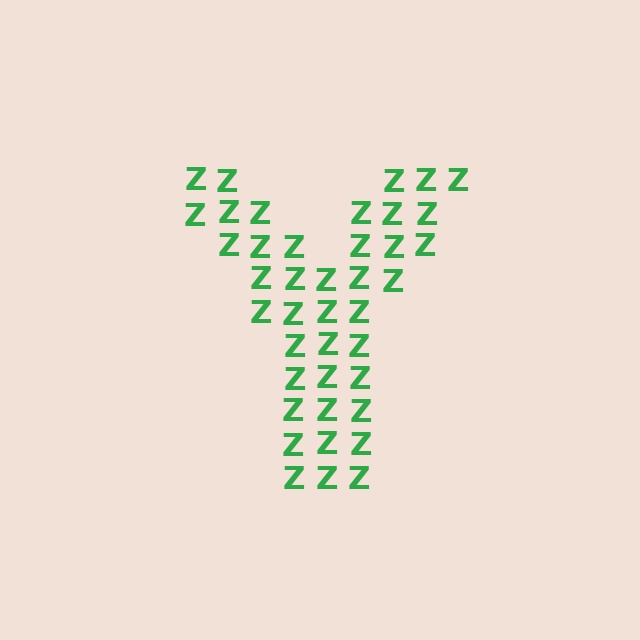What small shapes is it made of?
It is made of small letter Z's.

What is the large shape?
The large shape is the letter Y.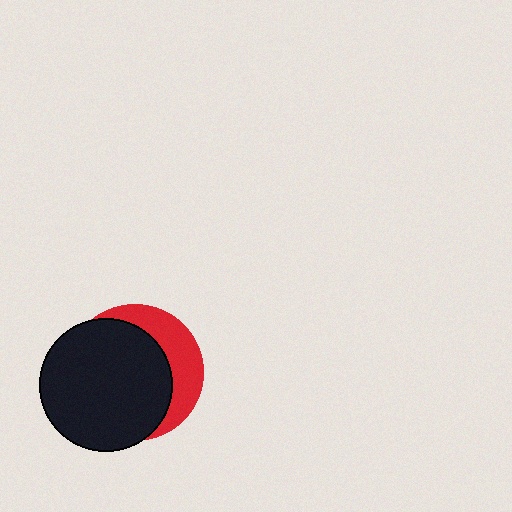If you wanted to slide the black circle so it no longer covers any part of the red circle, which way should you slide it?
Slide it left — that is the most direct way to separate the two shapes.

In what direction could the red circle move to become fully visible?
The red circle could move right. That would shift it out from behind the black circle entirely.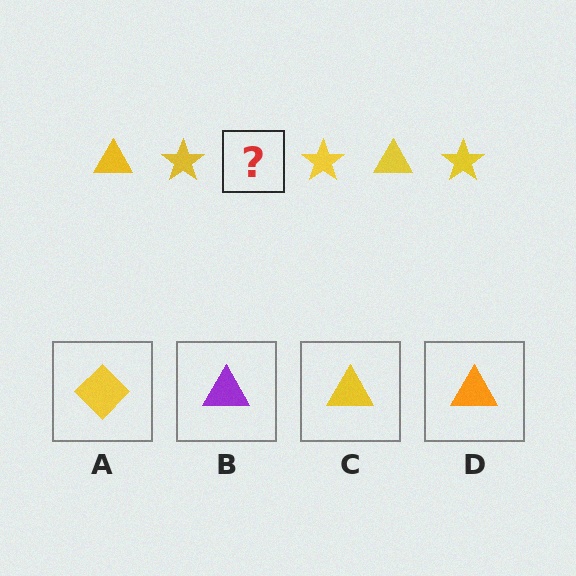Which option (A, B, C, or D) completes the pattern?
C.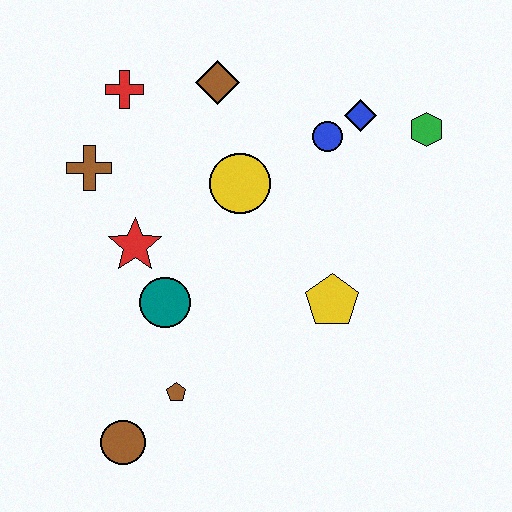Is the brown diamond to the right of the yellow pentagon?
No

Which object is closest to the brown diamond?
The red cross is closest to the brown diamond.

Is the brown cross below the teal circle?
No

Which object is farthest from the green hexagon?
The brown circle is farthest from the green hexagon.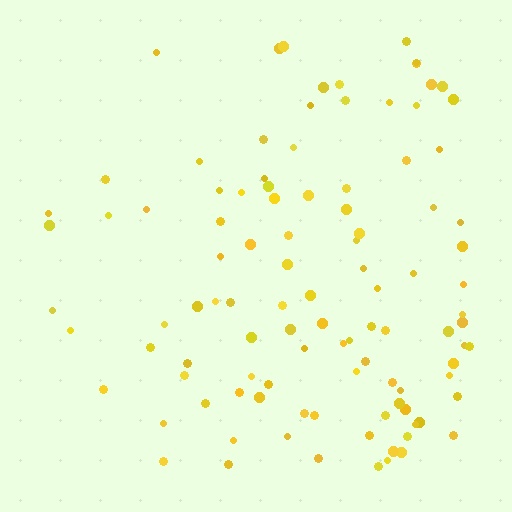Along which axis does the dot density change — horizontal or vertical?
Horizontal.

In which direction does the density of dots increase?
From left to right, with the right side densest.